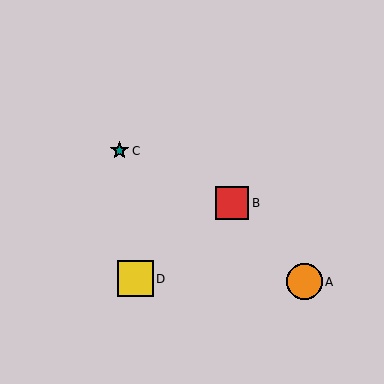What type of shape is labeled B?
Shape B is a red square.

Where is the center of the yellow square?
The center of the yellow square is at (135, 279).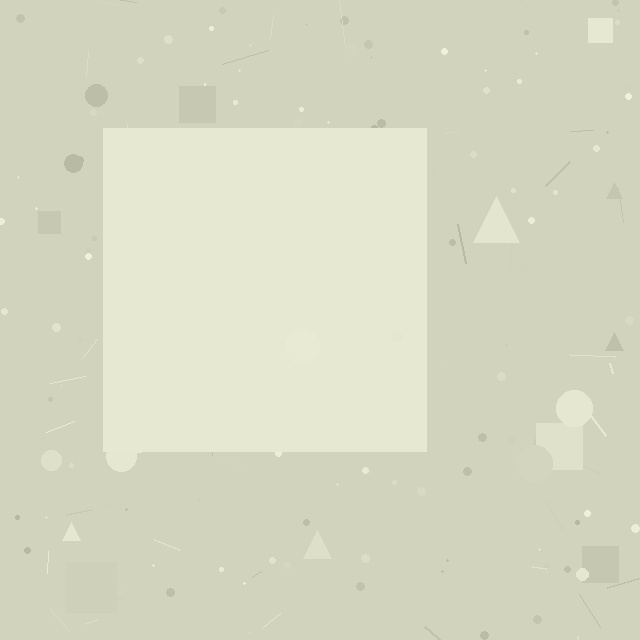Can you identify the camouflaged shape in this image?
The camouflaged shape is a square.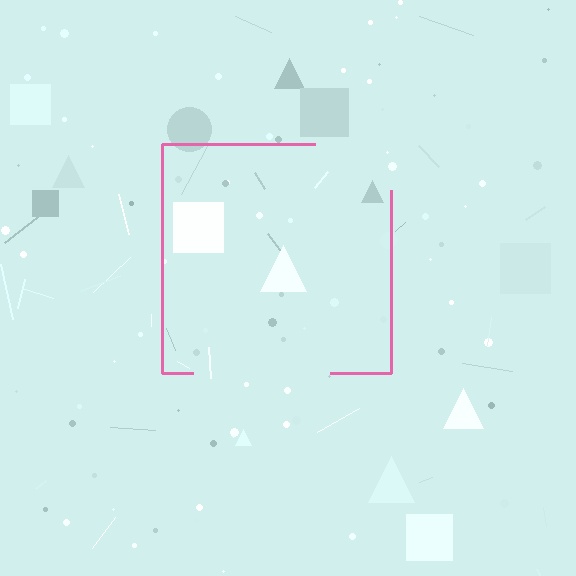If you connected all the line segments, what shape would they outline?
They would outline a square.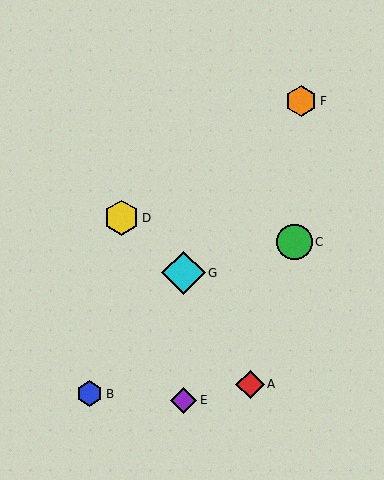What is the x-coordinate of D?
Object D is at x≈122.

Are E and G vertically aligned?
Yes, both are at x≈184.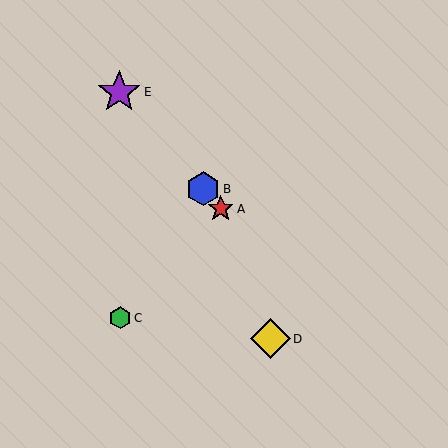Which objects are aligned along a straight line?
Objects A, B, E are aligned along a straight line.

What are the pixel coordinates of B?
Object B is at (203, 189).